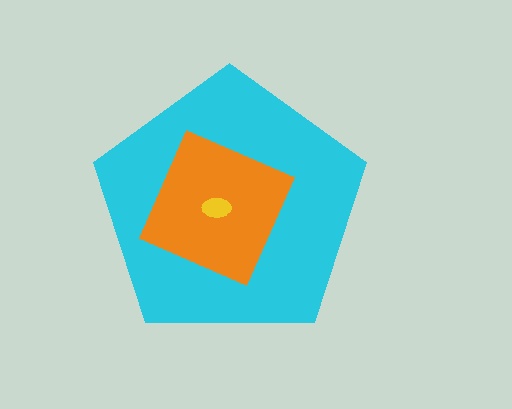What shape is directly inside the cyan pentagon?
The orange square.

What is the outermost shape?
The cyan pentagon.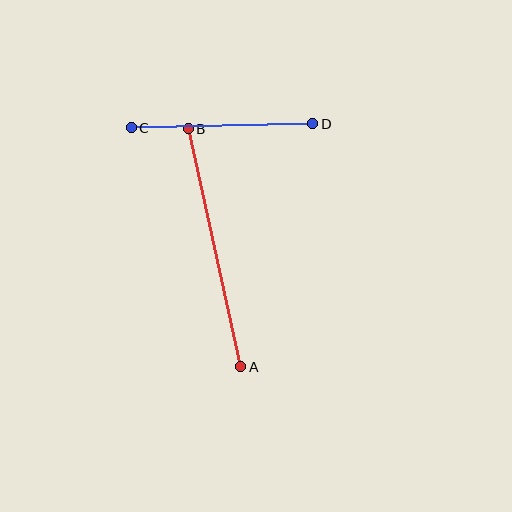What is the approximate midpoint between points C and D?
The midpoint is at approximately (222, 126) pixels.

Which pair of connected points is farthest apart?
Points A and B are farthest apart.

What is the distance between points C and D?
The distance is approximately 181 pixels.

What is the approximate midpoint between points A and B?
The midpoint is at approximately (214, 248) pixels.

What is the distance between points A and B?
The distance is approximately 244 pixels.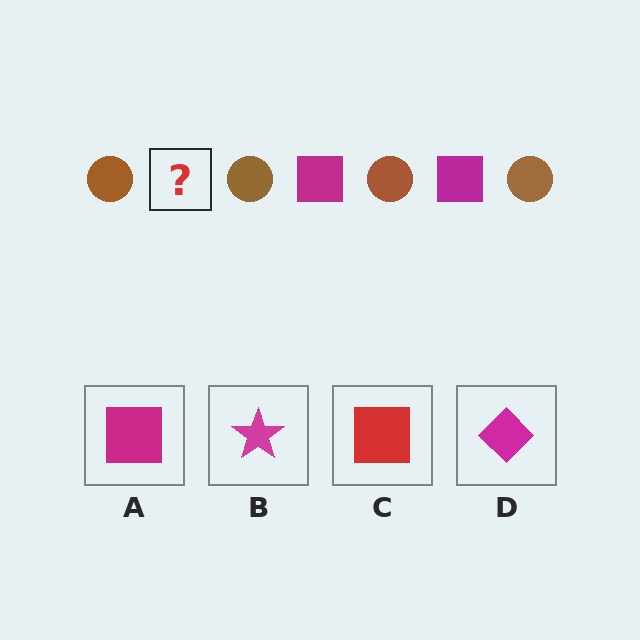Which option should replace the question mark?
Option A.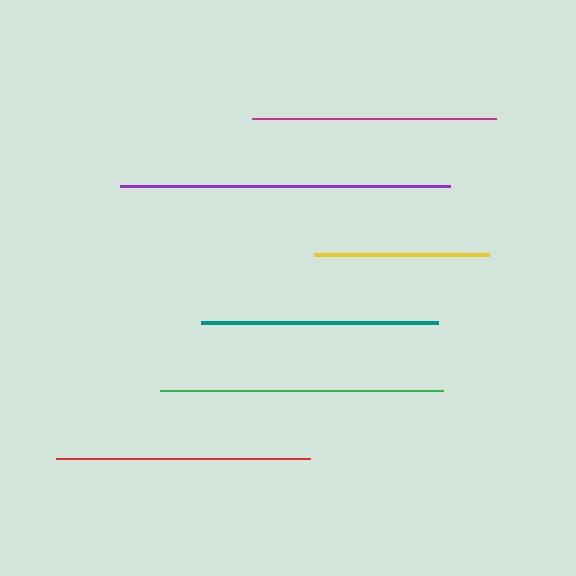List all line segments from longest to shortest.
From longest to shortest: purple, green, red, magenta, teal, yellow.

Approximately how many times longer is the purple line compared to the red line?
The purple line is approximately 1.3 times the length of the red line.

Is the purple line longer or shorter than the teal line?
The purple line is longer than the teal line.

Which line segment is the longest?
The purple line is the longest at approximately 330 pixels.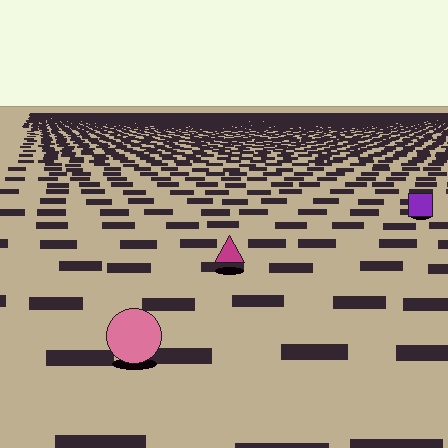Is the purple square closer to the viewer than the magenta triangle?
No. The magenta triangle is closer — you can tell from the texture gradient: the ground texture is coarser near it.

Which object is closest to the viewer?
The pink circle is closest. The texture marks near it are larger and more spread out.